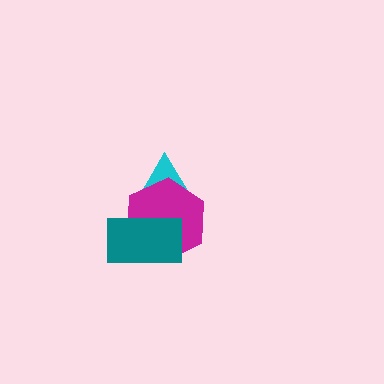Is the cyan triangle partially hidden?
Yes, it is partially covered by another shape.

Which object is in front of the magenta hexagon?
The teal rectangle is in front of the magenta hexagon.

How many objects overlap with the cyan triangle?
2 objects overlap with the cyan triangle.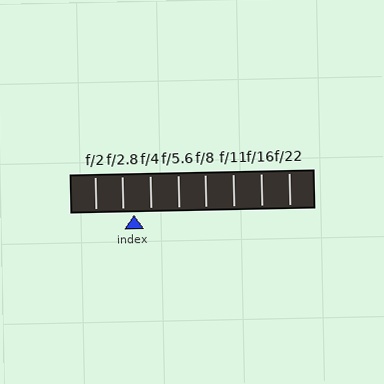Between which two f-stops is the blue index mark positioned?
The index mark is between f/2.8 and f/4.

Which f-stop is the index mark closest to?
The index mark is closest to f/2.8.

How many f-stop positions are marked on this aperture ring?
There are 8 f-stop positions marked.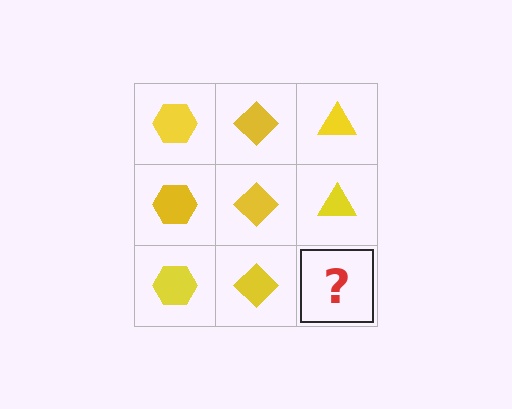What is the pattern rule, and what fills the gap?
The rule is that each column has a consistent shape. The gap should be filled with a yellow triangle.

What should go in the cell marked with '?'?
The missing cell should contain a yellow triangle.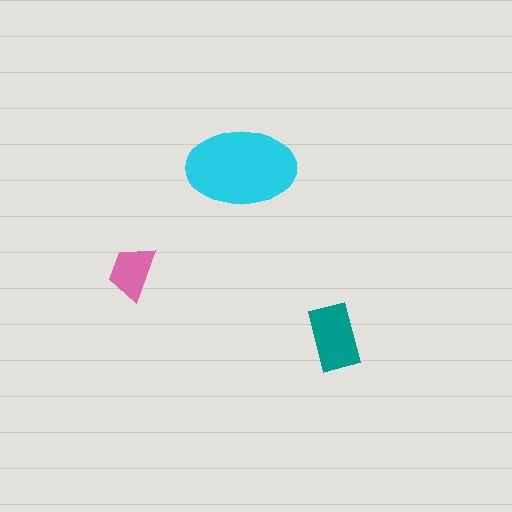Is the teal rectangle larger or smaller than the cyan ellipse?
Smaller.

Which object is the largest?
The cyan ellipse.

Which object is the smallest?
The pink trapezoid.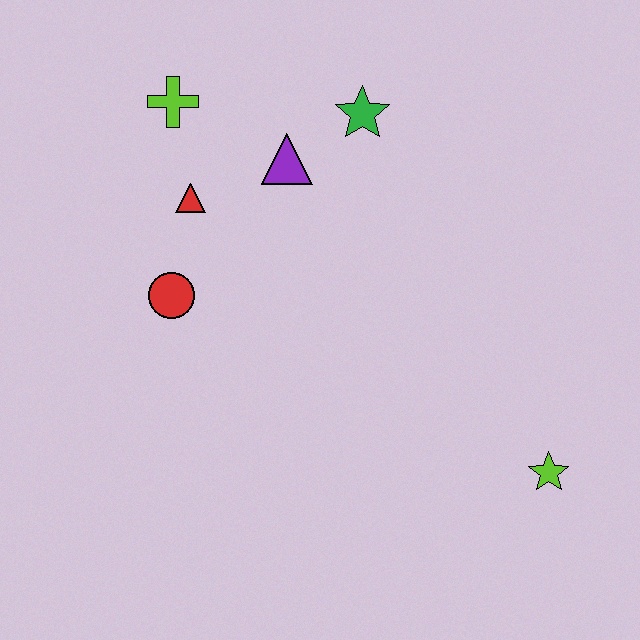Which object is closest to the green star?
The purple triangle is closest to the green star.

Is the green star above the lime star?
Yes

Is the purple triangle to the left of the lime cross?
No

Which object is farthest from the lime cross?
The lime star is farthest from the lime cross.